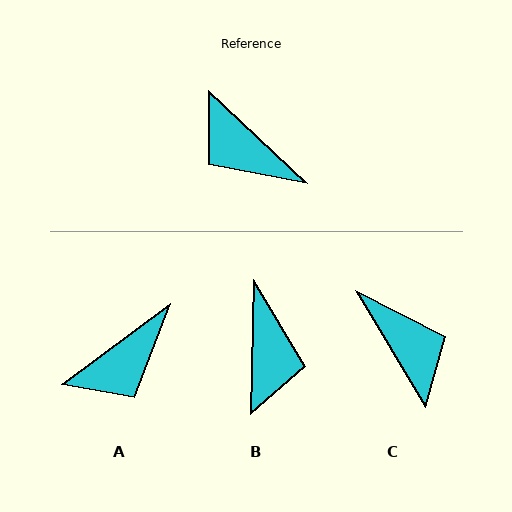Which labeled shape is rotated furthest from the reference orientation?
C, about 164 degrees away.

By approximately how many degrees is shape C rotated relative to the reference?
Approximately 164 degrees counter-clockwise.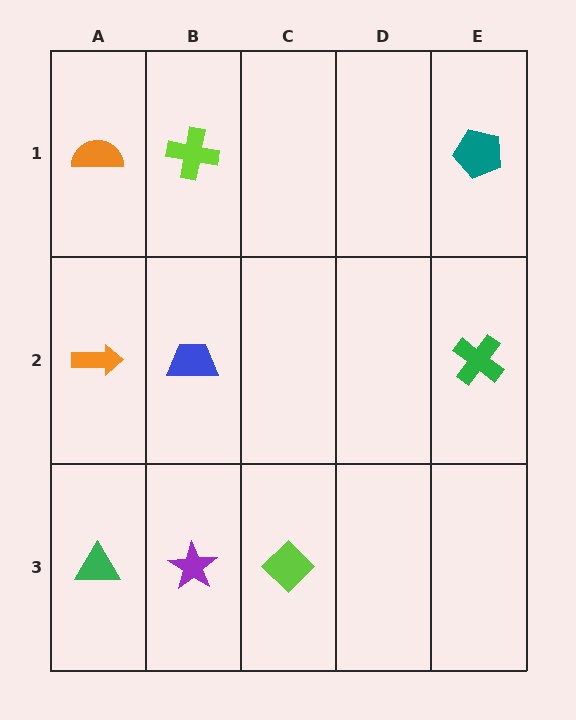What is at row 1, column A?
An orange semicircle.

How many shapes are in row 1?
3 shapes.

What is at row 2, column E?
A green cross.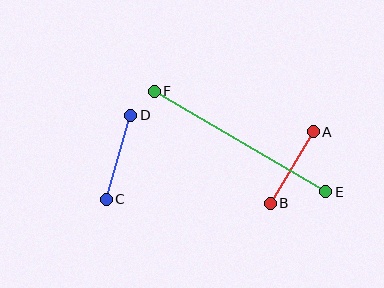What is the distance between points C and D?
The distance is approximately 88 pixels.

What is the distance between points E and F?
The distance is approximately 199 pixels.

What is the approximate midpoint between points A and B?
The midpoint is at approximately (292, 168) pixels.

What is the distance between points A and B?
The distance is approximately 84 pixels.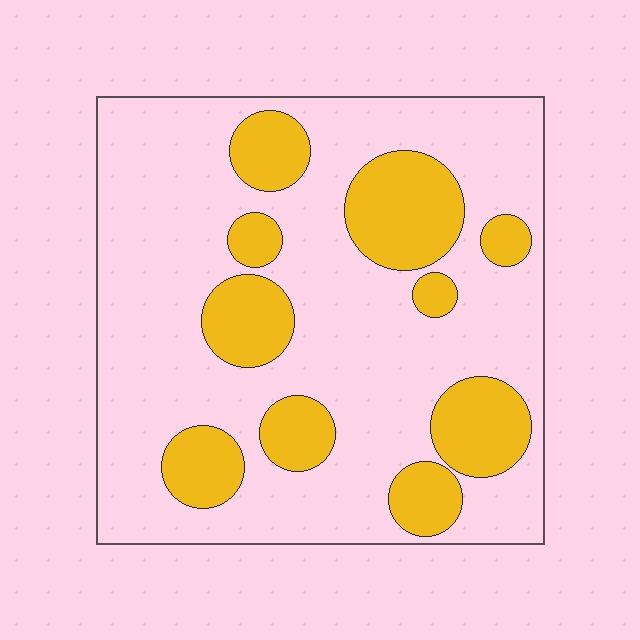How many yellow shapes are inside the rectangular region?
10.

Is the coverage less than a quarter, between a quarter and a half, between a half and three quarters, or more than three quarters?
Between a quarter and a half.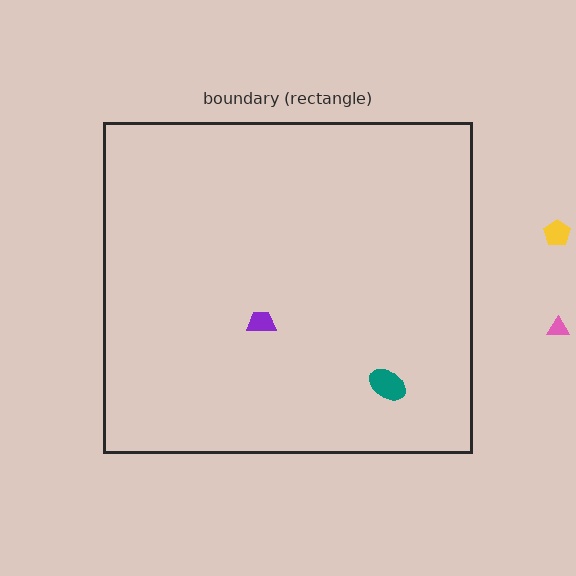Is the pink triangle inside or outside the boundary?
Outside.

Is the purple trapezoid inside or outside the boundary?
Inside.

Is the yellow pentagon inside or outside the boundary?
Outside.